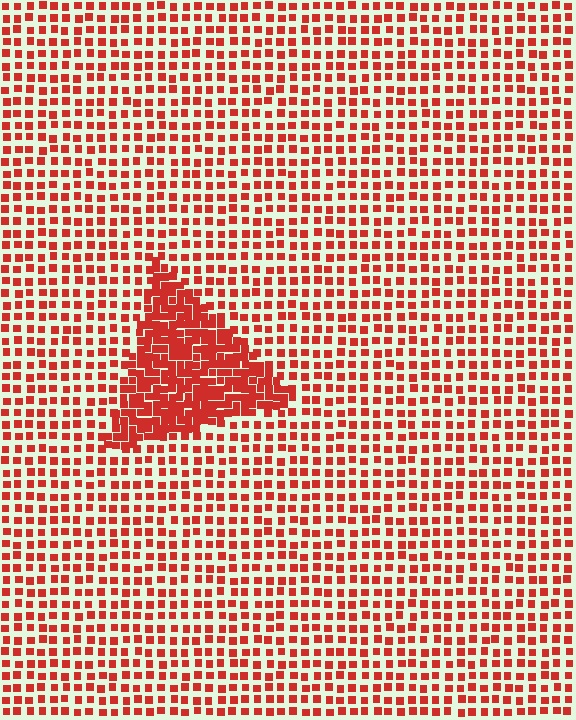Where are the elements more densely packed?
The elements are more densely packed inside the triangle boundary.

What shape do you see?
I see a triangle.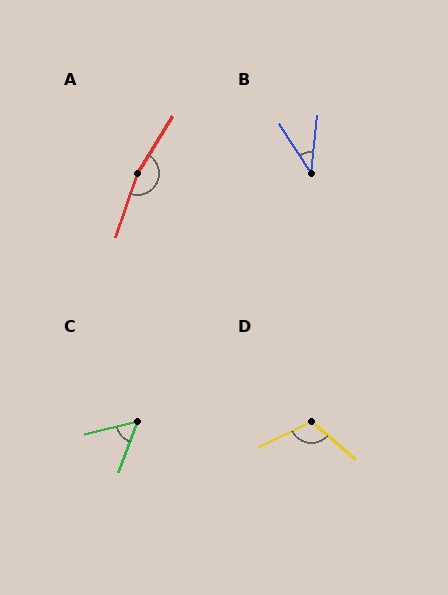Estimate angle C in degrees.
Approximately 56 degrees.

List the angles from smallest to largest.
B (39°), C (56°), D (113°), A (167°).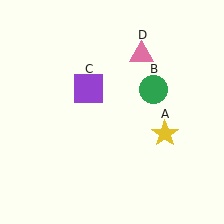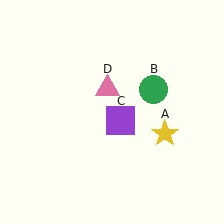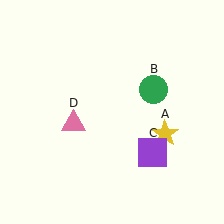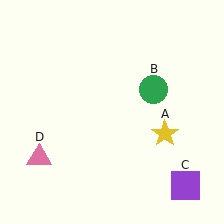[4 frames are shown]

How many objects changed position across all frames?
2 objects changed position: purple square (object C), pink triangle (object D).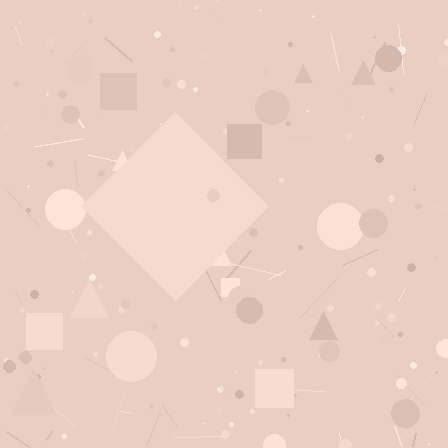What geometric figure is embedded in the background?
A diamond is embedded in the background.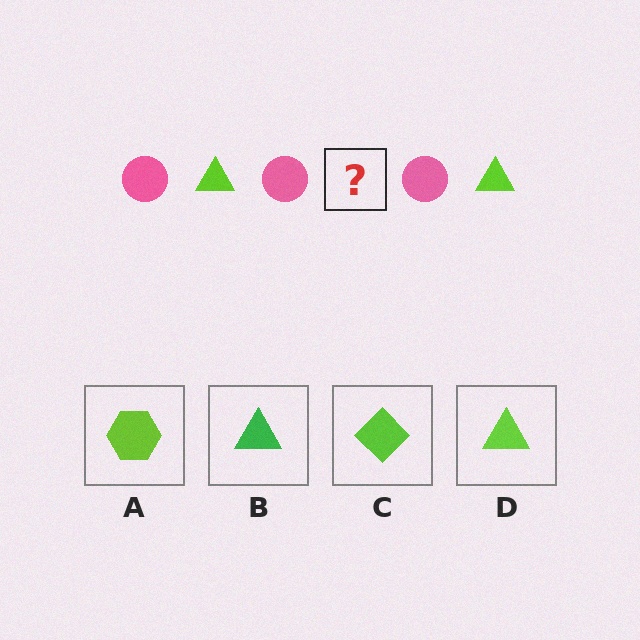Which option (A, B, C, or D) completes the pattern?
D.